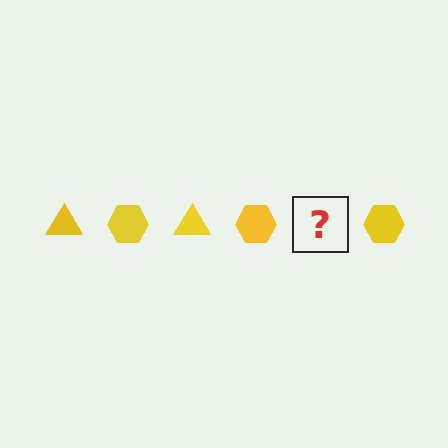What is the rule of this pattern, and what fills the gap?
The rule is that the pattern cycles through triangle, hexagon shapes in yellow. The gap should be filled with a yellow triangle.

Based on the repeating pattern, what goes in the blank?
The blank should be a yellow triangle.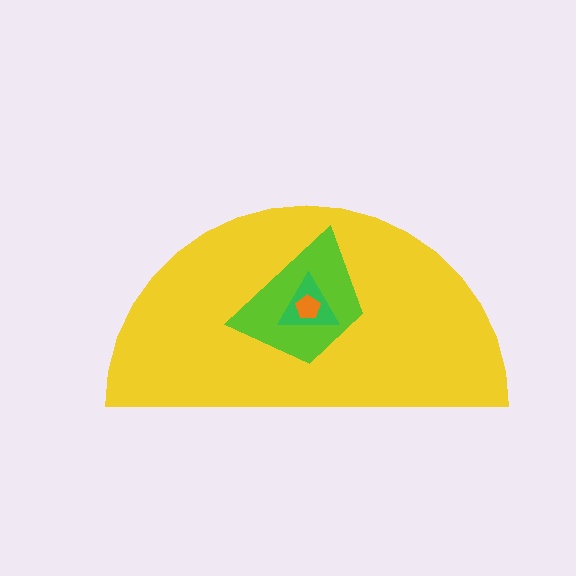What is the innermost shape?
The orange pentagon.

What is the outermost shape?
The yellow semicircle.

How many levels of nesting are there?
4.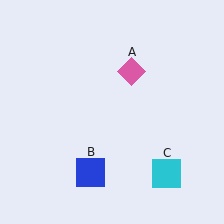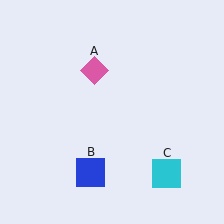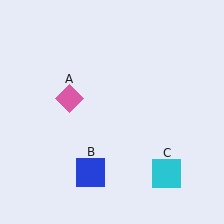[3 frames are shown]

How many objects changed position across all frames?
1 object changed position: pink diamond (object A).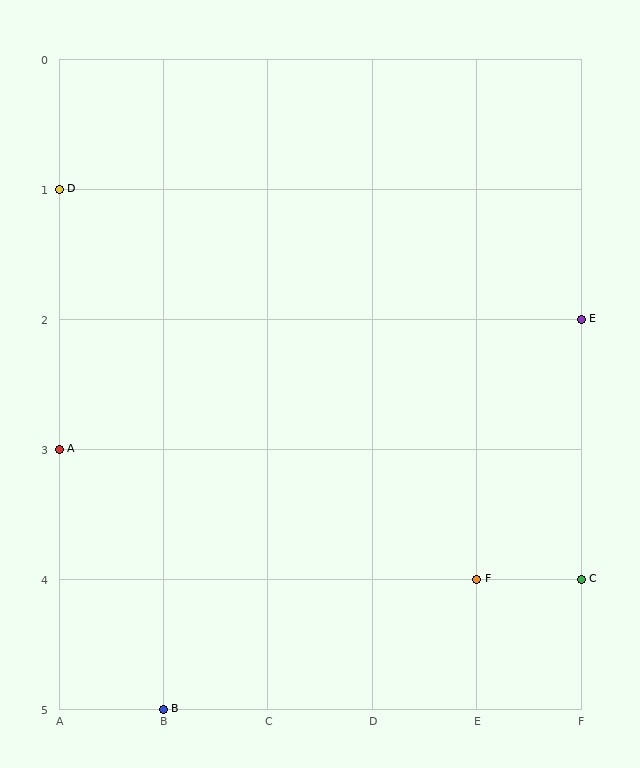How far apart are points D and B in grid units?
Points D and B are 1 column and 4 rows apart (about 4.1 grid units diagonally).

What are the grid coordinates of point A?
Point A is at grid coordinates (A, 3).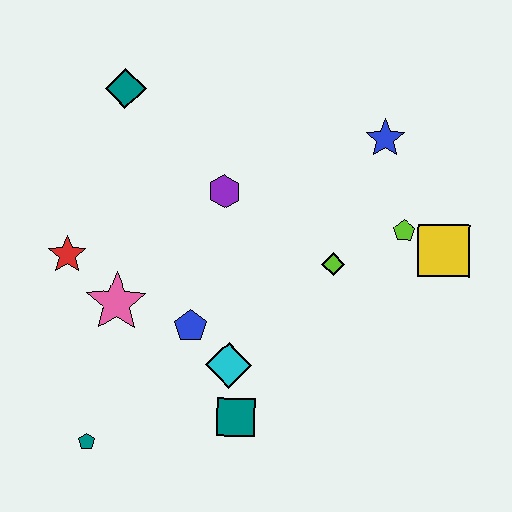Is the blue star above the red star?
Yes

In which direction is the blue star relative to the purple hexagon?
The blue star is to the right of the purple hexagon.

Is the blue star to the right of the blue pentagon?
Yes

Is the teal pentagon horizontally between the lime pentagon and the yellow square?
No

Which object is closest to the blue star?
The lime pentagon is closest to the blue star.